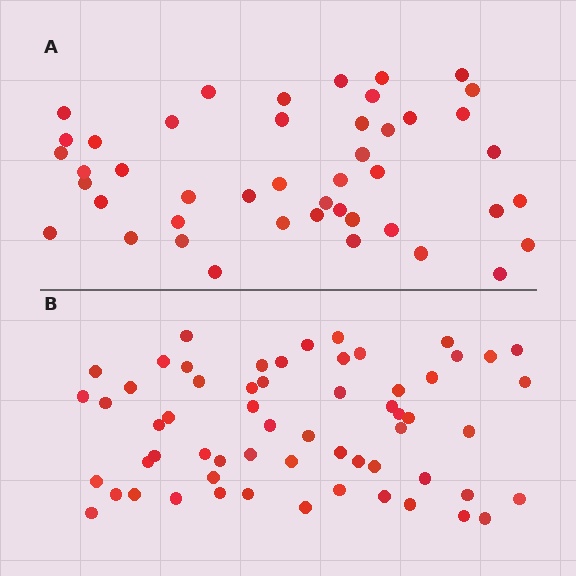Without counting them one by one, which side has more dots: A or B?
Region B (the bottom region) has more dots.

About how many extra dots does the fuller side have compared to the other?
Region B has approximately 15 more dots than region A.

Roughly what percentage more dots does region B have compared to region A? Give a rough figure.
About 35% more.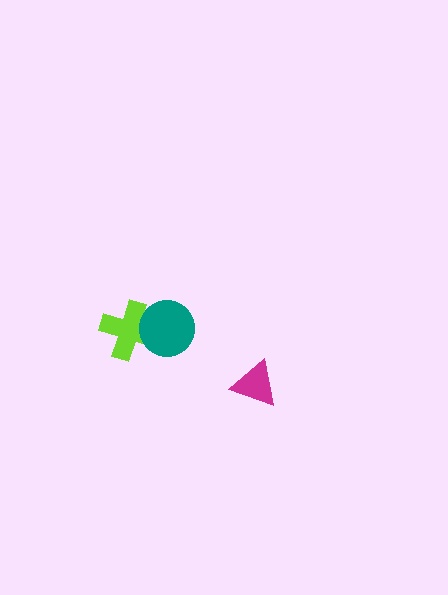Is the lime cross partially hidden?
Yes, it is partially covered by another shape.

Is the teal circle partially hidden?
No, no other shape covers it.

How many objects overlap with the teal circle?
1 object overlaps with the teal circle.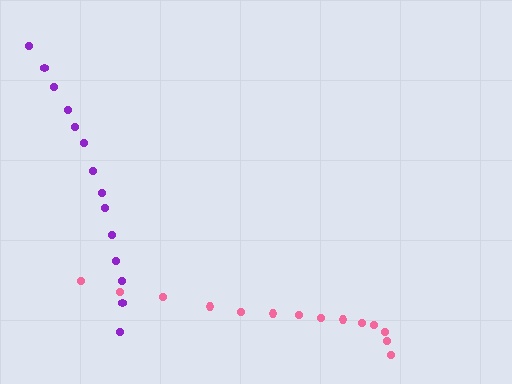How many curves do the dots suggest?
There are 2 distinct paths.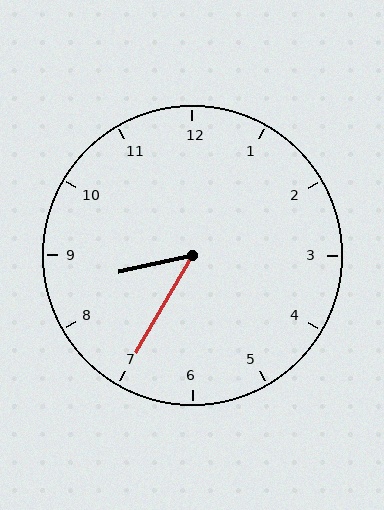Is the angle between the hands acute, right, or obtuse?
It is acute.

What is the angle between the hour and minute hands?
Approximately 48 degrees.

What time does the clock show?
8:35.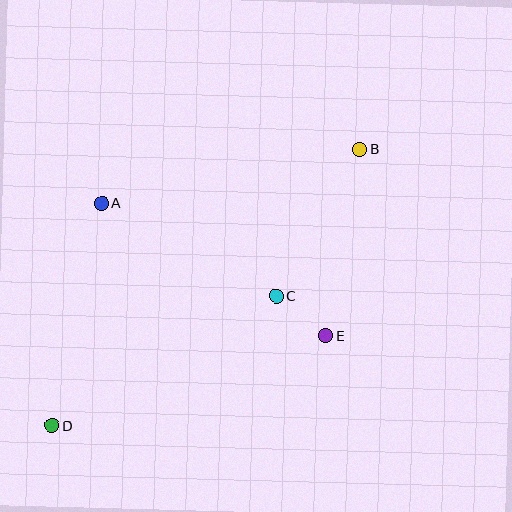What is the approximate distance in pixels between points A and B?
The distance between A and B is approximately 264 pixels.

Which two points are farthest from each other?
Points B and D are farthest from each other.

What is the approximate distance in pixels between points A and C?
The distance between A and C is approximately 198 pixels.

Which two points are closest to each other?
Points C and E are closest to each other.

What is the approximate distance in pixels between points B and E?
The distance between B and E is approximately 190 pixels.